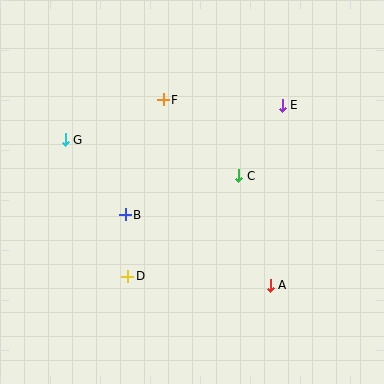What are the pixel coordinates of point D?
Point D is at (128, 276).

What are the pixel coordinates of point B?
Point B is at (125, 215).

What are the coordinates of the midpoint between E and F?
The midpoint between E and F is at (223, 102).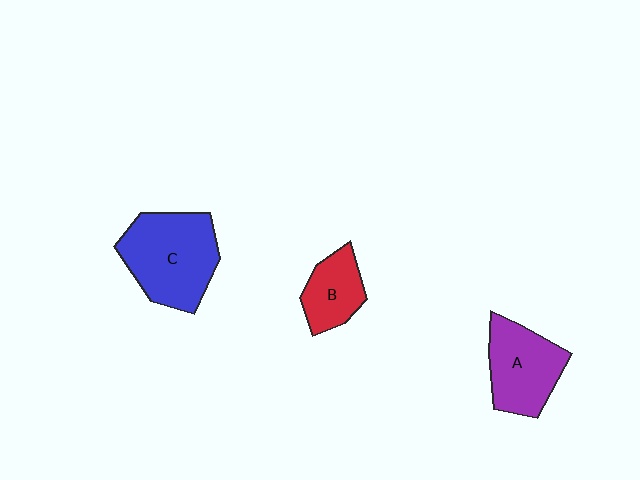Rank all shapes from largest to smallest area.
From largest to smallest: C (blue), A (purple), B (red).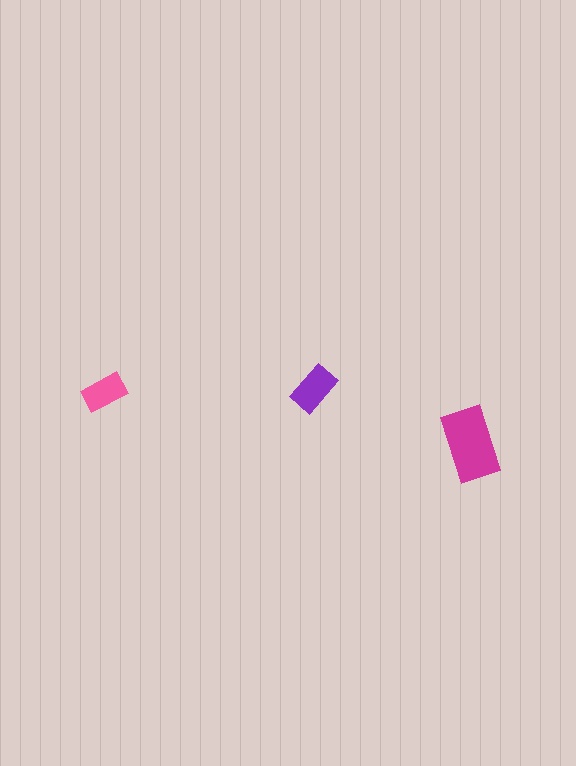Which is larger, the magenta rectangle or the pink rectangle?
The magenta one.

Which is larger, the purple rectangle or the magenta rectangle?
The magenta one.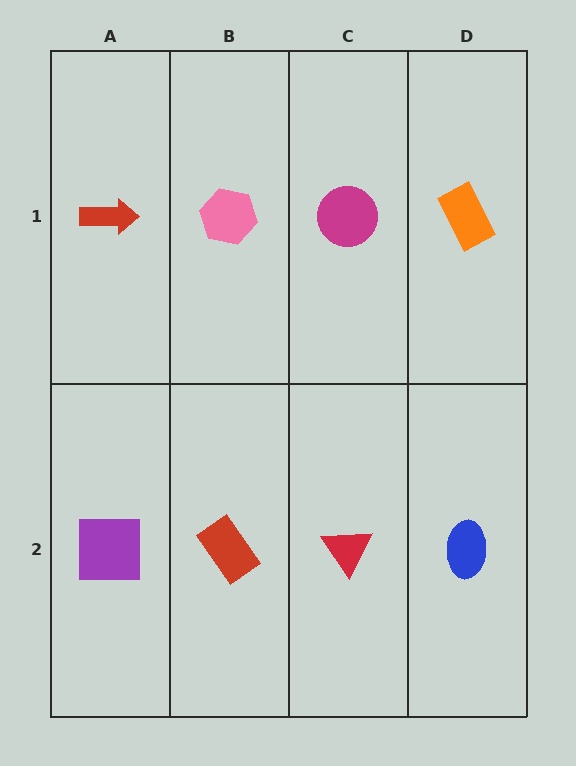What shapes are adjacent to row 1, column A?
A purple square (row 2, column A), a pink hexagon (row 1, column B).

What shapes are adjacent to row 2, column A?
A red arrow (row 1, column A), a red rectangle (row 2, column B).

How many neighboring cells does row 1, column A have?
2.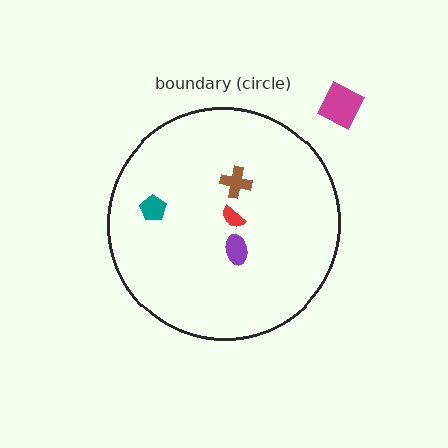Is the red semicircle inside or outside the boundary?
Inside.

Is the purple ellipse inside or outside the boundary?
Inside.